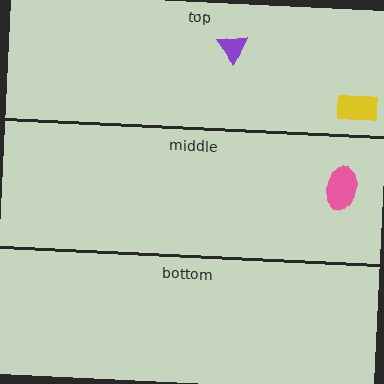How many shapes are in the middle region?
1.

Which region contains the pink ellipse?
The middle region.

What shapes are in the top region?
The purple triangle, the yellow rectangle.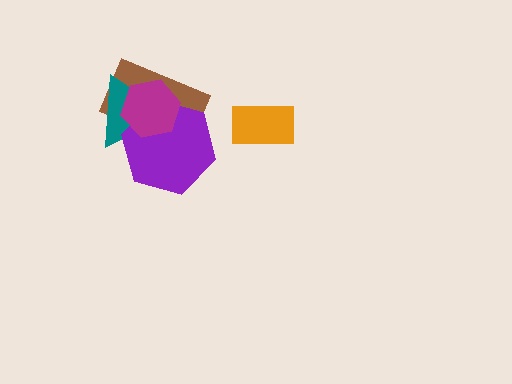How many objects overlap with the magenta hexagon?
3 objects overlap with the magenta hexagon.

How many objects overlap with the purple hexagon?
3 objects overlap with the purple hexagon.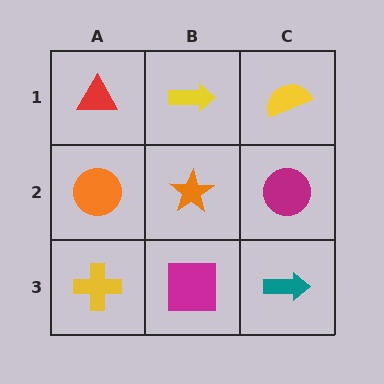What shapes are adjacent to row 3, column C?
A magenta circle (row 2, column C), a magenta square (row 3, column B).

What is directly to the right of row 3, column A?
A magenta square.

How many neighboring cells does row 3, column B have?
3.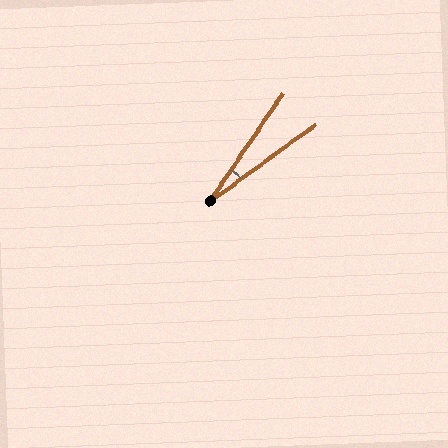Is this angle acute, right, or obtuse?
It is acute.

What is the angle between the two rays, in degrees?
Approximately 20 degrees.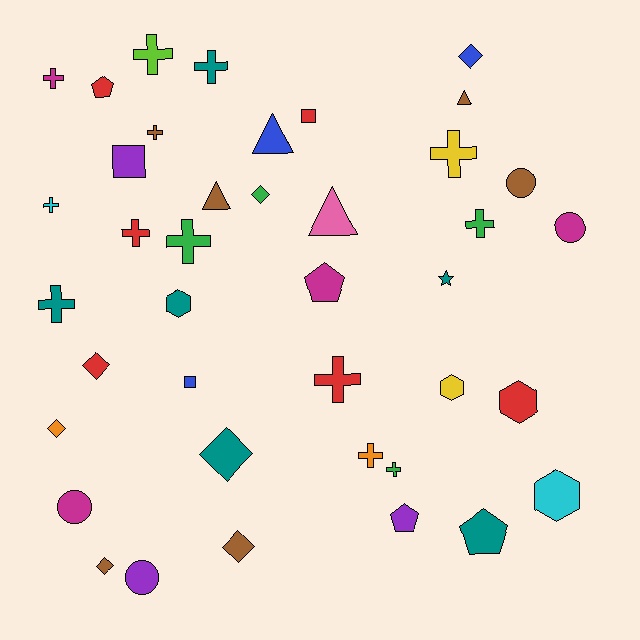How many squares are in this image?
There are 3 squares.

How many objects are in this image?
There are 40 objects.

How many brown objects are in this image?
There are 6 brown objects.